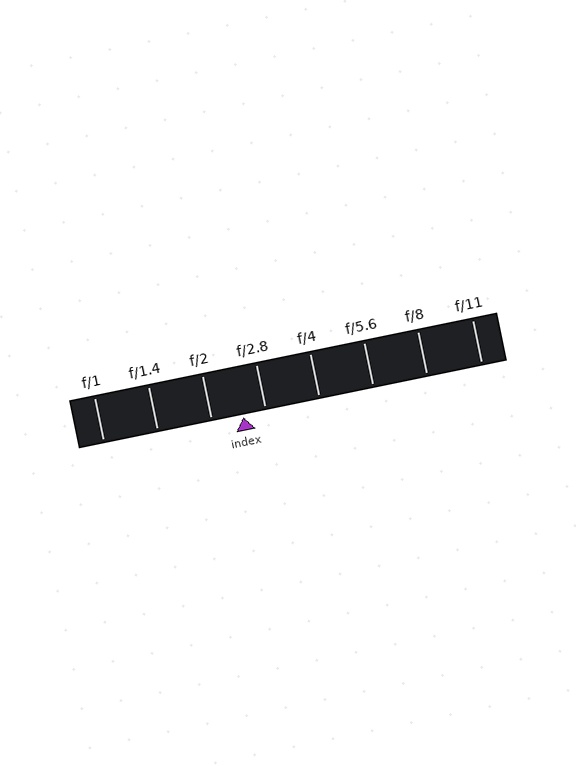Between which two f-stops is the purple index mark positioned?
The index mark is between f/2 and f/2.8.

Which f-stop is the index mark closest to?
The index mark is closest to f/2.8.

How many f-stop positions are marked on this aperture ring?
There are 8 f-stop positions marked.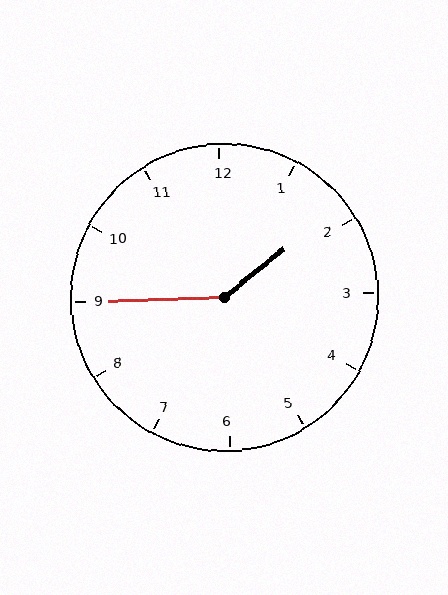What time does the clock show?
1:45.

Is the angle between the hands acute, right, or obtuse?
It is obtuse.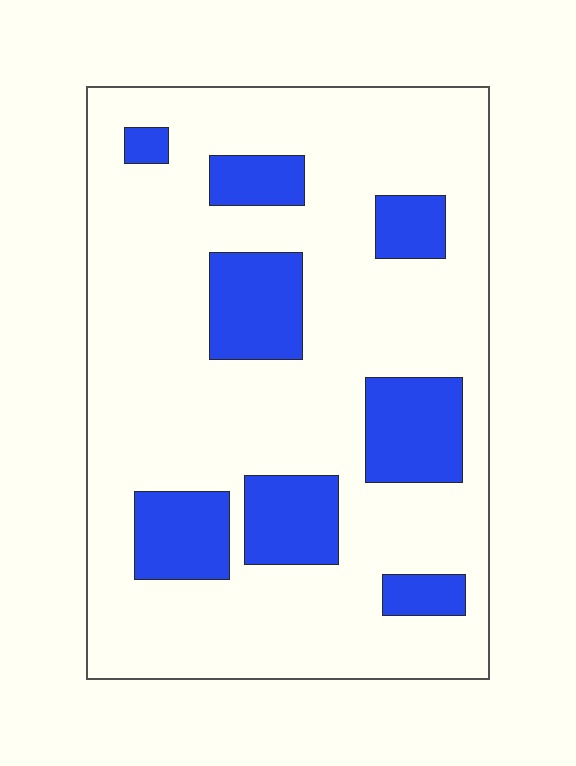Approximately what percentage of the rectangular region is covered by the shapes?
Approximately 20%.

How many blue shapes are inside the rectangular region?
8.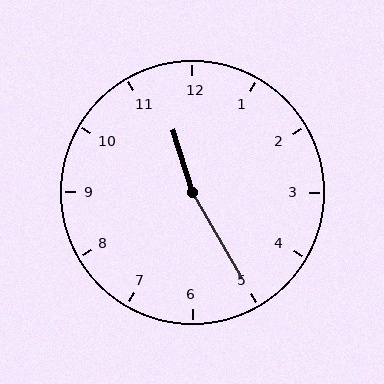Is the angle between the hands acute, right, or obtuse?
It is obtuse.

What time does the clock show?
11:25.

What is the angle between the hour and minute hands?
Approximately 168 degrees.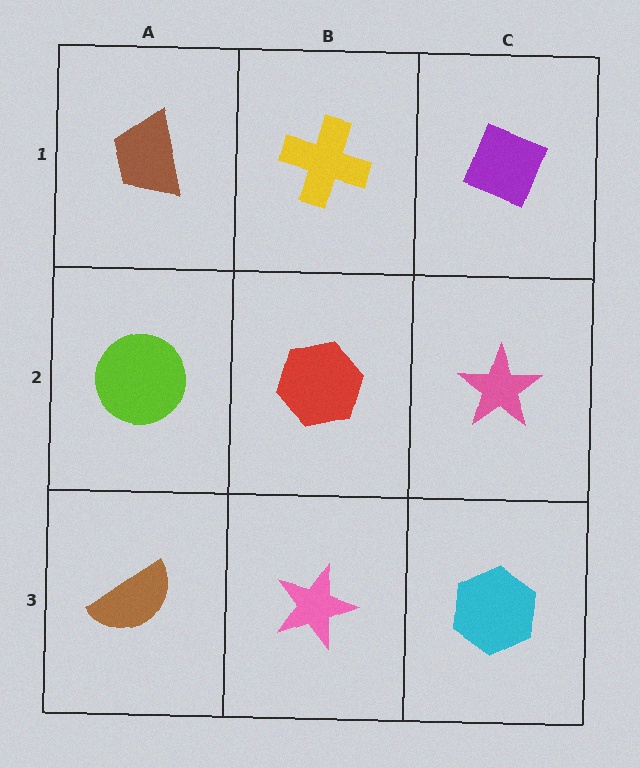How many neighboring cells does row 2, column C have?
3.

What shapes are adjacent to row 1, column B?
A red hexagon (row 2, column B), a brown trapezoid (row 1, column A), a purple diamond (row 1, column C).